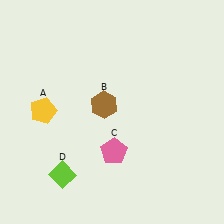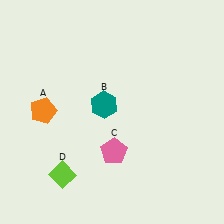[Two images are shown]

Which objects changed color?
A changed from yellow to orange. B changed from brown to teal.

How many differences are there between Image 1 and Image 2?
There are 2 differences between the two images.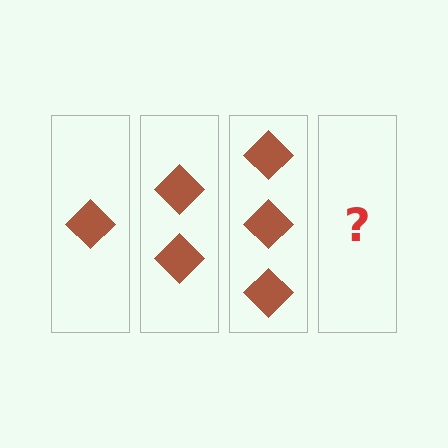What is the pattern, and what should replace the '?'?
The pattern is that each step adds one more diamond. The '?' should be 4 diamonds.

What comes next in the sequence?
The next element should be 4 diamonds.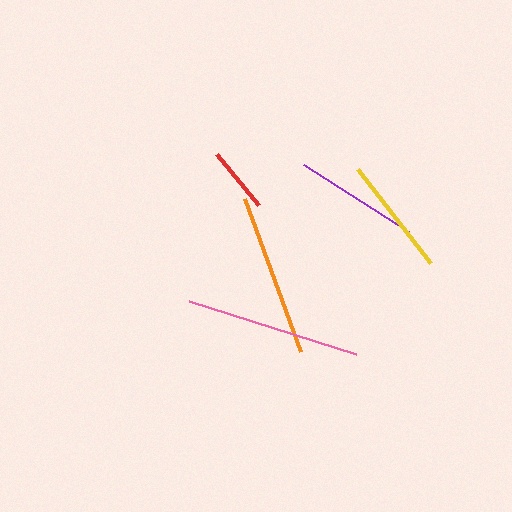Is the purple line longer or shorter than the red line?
The purple line is longer than the red line.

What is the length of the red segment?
The red segment is approximately 67 pixels long.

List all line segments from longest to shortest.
From longest to shortest: pink, orange, purple, yellow, red.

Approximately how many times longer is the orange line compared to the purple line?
The orange line is approximately 1.3 times the length of the purple line.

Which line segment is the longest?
The pink line is the longest at approximately 175 pixels.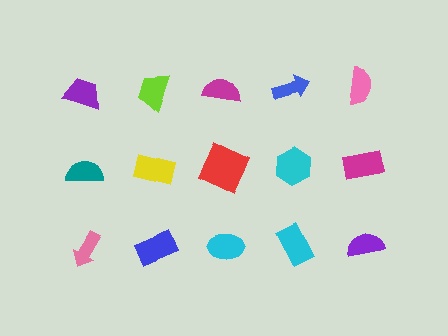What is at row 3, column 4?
A cyan rectangle.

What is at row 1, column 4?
A blue arrow.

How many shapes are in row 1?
5 shapes.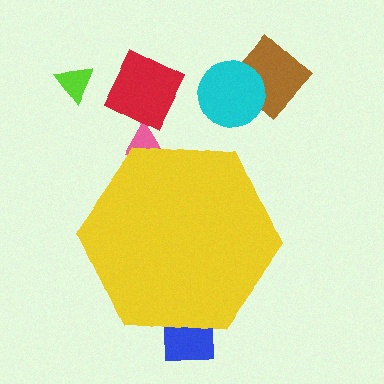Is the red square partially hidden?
No, the red square is fully visible.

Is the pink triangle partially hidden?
Yes, the pink triangle is partially hidden behind the yellow hexagon.